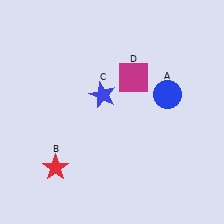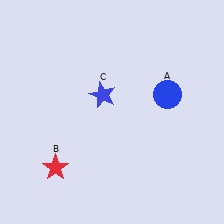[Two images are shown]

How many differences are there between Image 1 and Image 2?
There is 1 difference between the two images.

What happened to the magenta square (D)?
The magenta square (D) was removed in Image 2. It was in the top-right area of Image 1.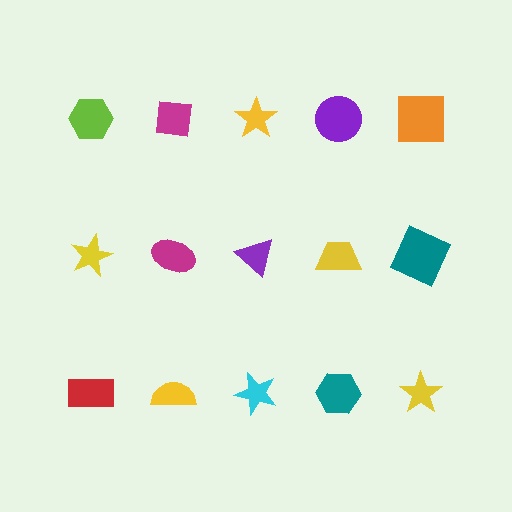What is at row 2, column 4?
A yellow trapezoid.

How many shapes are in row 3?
5 shapes.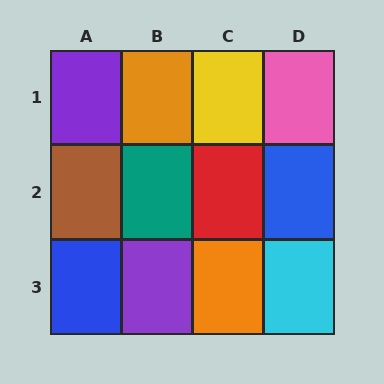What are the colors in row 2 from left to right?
Brown, teal, red, blue.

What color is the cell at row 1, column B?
Orange.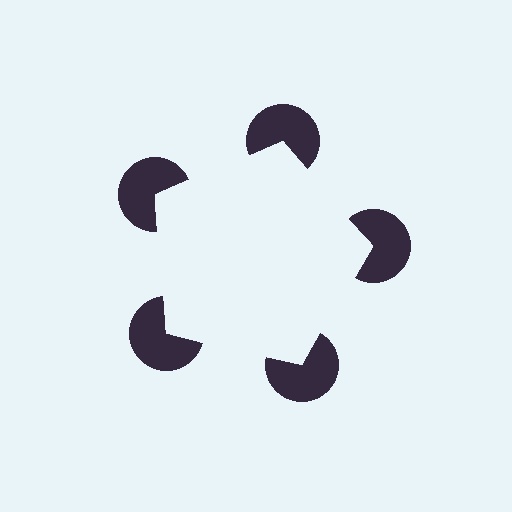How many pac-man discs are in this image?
There are 5 — one at each vertex of the illusory pentagon.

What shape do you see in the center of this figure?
An illusory pentagon — its edges are inferred from the aligned wedge cuts in the pac-man discs, not physically drawn.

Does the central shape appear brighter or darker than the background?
It typically appears slightly brighter than the background, even though no actual brightness change is drawn.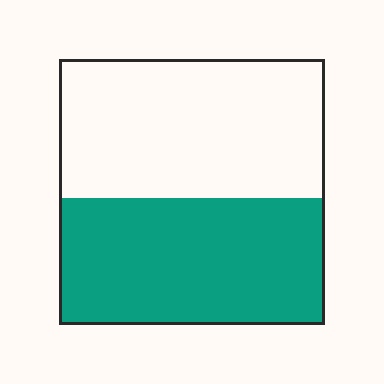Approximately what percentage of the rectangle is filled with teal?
Approximately 50%.